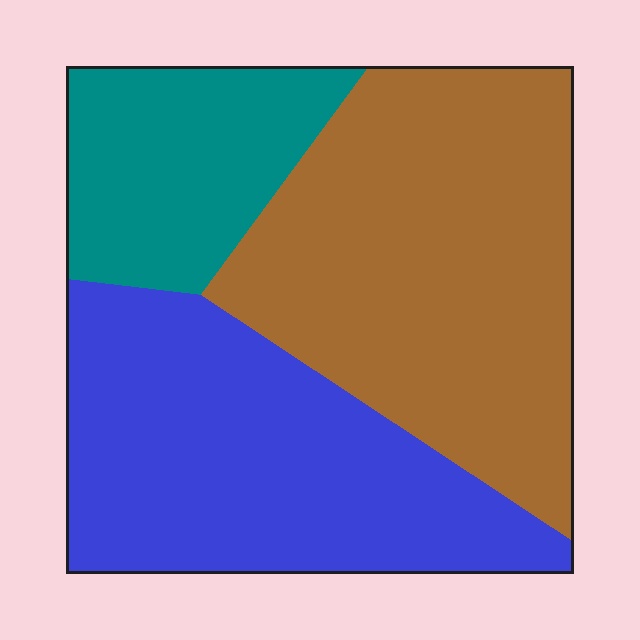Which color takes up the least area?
Teal, at roughly 20%.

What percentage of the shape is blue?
Blue covers roughly 35% of the shape.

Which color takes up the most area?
Brown, at roughly 45%.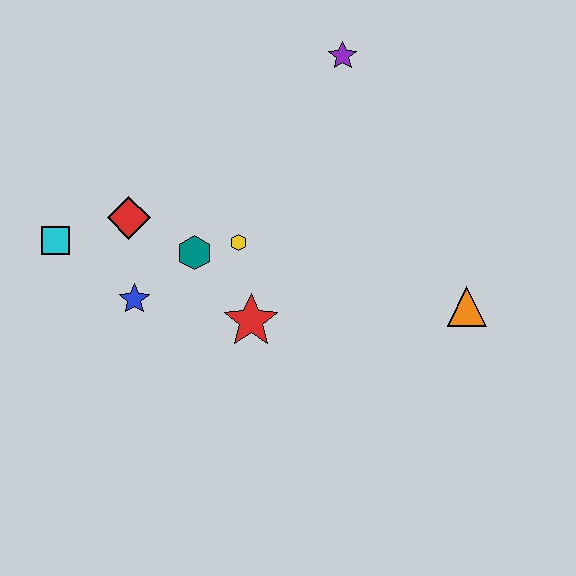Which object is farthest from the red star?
The purple star is farthest from the red star.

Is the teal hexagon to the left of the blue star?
No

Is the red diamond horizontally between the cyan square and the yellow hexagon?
Yes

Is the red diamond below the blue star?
No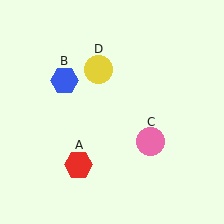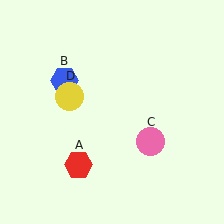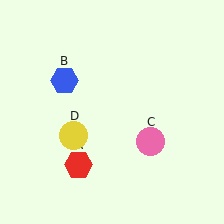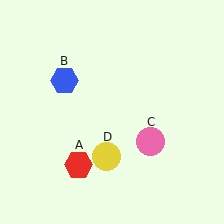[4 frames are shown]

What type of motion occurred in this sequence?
The yellow circle (object D) rotated counterclockwise around the center of the scene.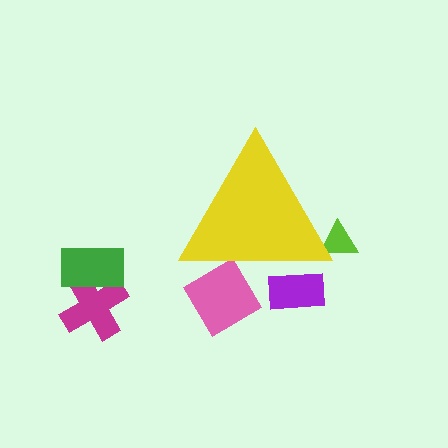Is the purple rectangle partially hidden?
Yes, the purple rectangle is partially hidden behind the yellow triangle.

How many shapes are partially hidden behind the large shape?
3 shapes are partially hidden.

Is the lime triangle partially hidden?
Yes, the lime triangle is partially hidden behind the yellow triangle.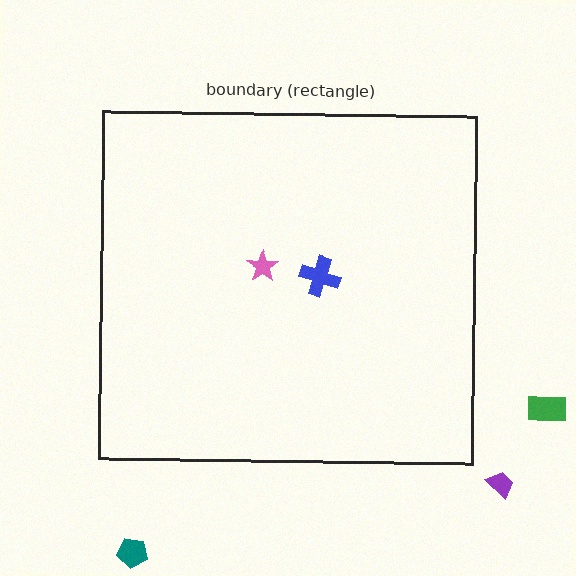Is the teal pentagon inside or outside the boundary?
Outside.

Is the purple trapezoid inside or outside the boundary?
Outside.